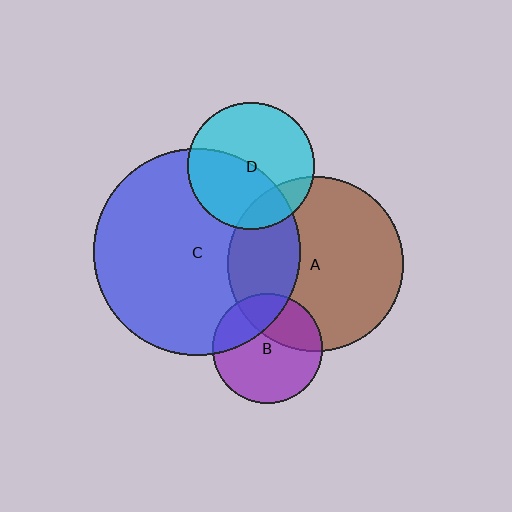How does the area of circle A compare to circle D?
Approximately 1.9 times.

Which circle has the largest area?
Circle C (blue).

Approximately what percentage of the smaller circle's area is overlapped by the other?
Approximately 45%.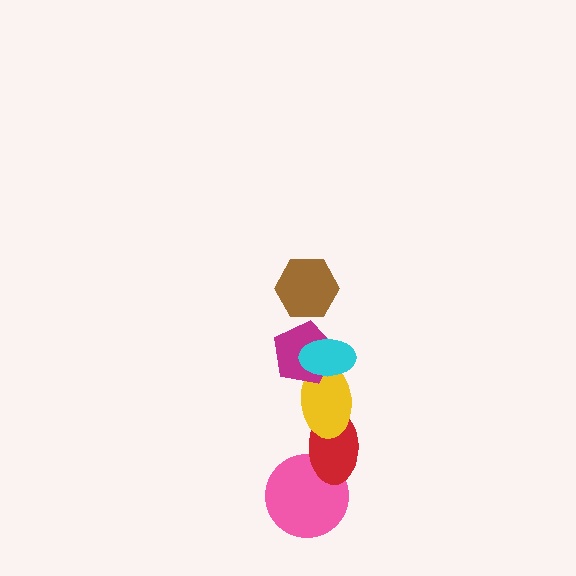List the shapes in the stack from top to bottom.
From top to bottom: the brown hexagon, the cyan ellipse, the magenta pentagon, the yellow ellipse, the red ellipse, the pink circle.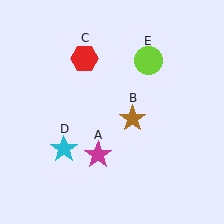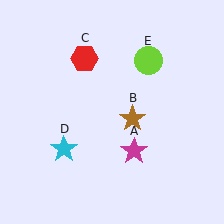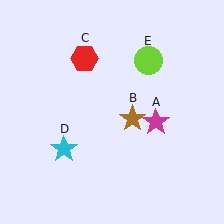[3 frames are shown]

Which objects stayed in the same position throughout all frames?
Brown star (object B) and red hexagon (object C) and cyan star (object D) and lime circle (object E) remained stationary.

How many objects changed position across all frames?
1 object changed position: magenta star (object A).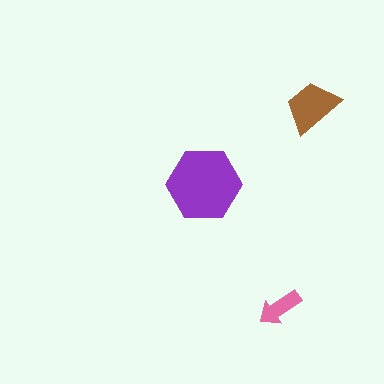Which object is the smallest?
The pink arrow.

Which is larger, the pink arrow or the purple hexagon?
The purple hexagon.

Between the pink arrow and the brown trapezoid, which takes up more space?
The brown trapezoid.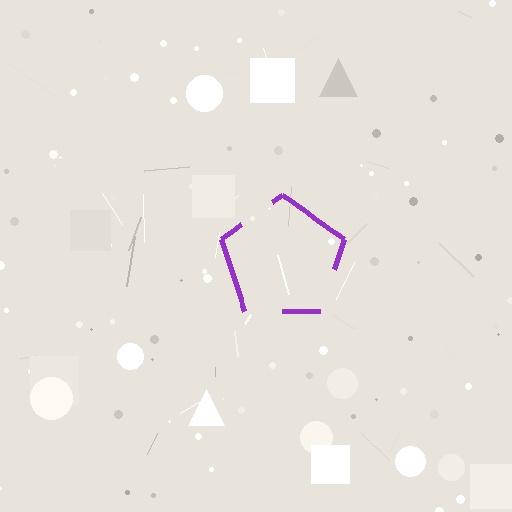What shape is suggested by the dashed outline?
The dashed outline suggests a pentagon.